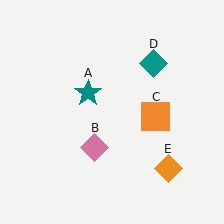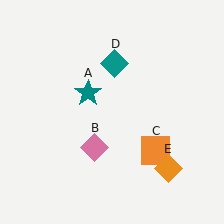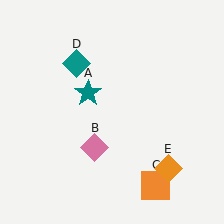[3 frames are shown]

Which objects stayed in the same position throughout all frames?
Teal star (object A) and pink diamond (object B) and orange diamond (object E) remained stationary.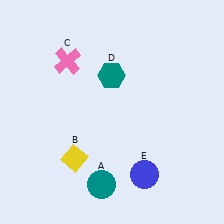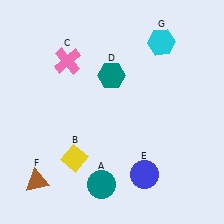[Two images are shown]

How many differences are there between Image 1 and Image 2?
There are 2 differences between the two images.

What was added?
A brown triangle (F), a cyan hexagon (G) were added in Image 2.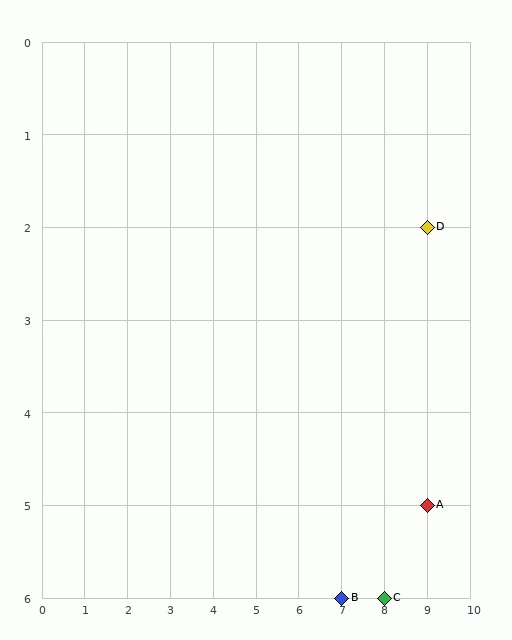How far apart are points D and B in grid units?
Points D and B are 2 columns and 4 rows apart (about 4.5 grid units diagonally).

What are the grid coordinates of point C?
Point C is at grid coordinates (8, 6).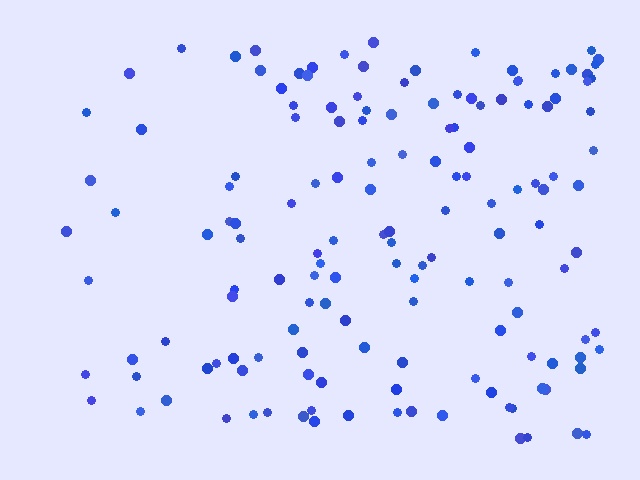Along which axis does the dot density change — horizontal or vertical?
Horizontal.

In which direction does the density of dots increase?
From left to right, with the right side densest.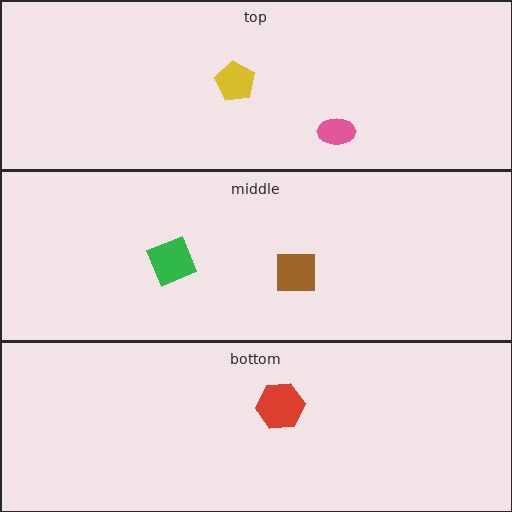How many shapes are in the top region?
2.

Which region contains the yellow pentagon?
The top region.